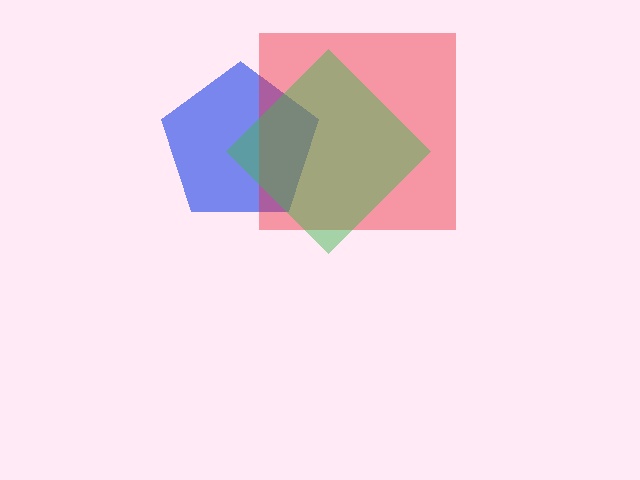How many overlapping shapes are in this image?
There are 3 overlapping shapes in the image.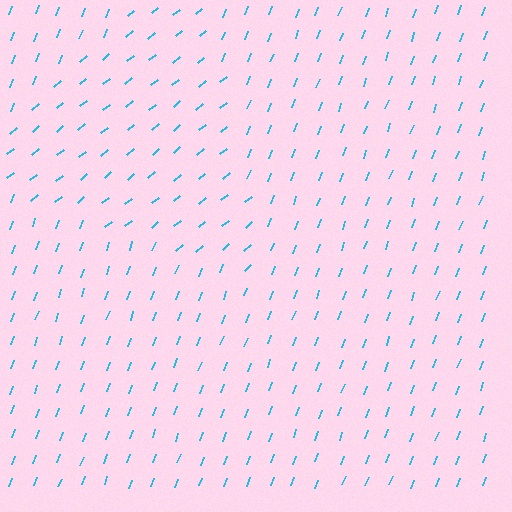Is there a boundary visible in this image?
Yes, there is a texture boundary formed by a change in line orientation.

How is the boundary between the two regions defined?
The boundary is defined purely by a change in line orientation (approximately 30 degrees difference). All lines are the same color and thickness.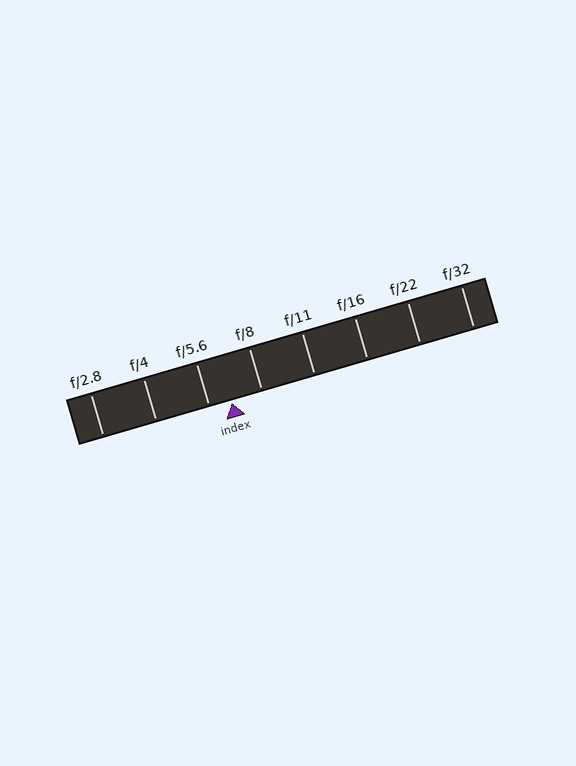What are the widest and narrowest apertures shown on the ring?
The widest aperture shown is f/2.8 and the narrowest is f/32.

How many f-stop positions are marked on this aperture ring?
There are 8 f-stop positions marked.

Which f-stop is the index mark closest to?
The index mark is closest to f/5.6.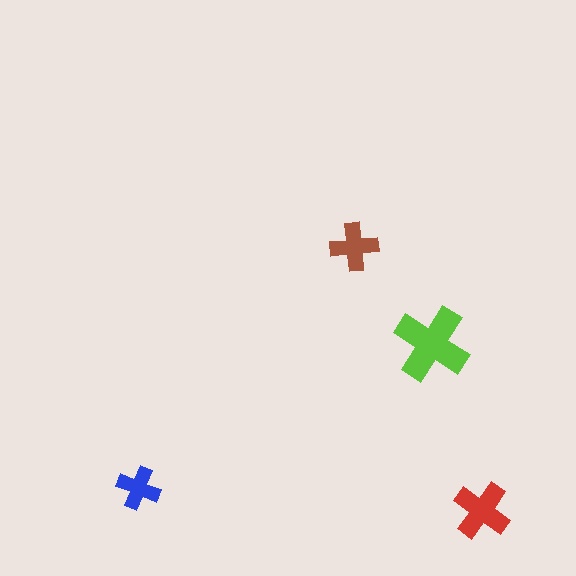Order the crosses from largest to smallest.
the lime one, the red one, the brown one, the blue one.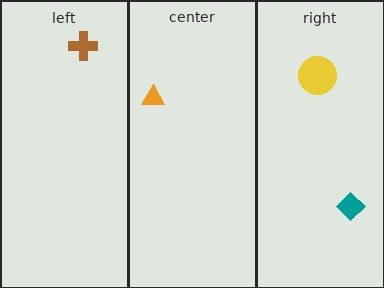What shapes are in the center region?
The orange triangle.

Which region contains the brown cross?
The left region.